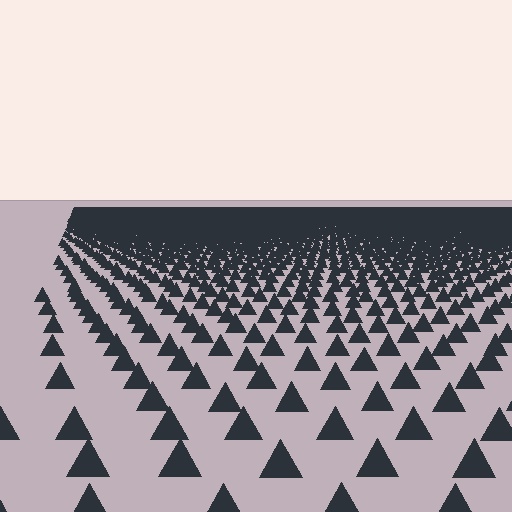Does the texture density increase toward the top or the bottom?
Density increases toward the top.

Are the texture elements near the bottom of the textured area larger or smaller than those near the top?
Larger. Near the bottom, elements are closer to the viewer and appear at a bigger on-screen size.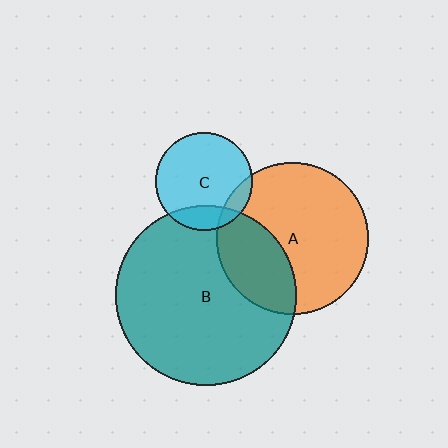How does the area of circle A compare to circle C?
Approximately 2.4 times.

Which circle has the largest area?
Circle B (teal).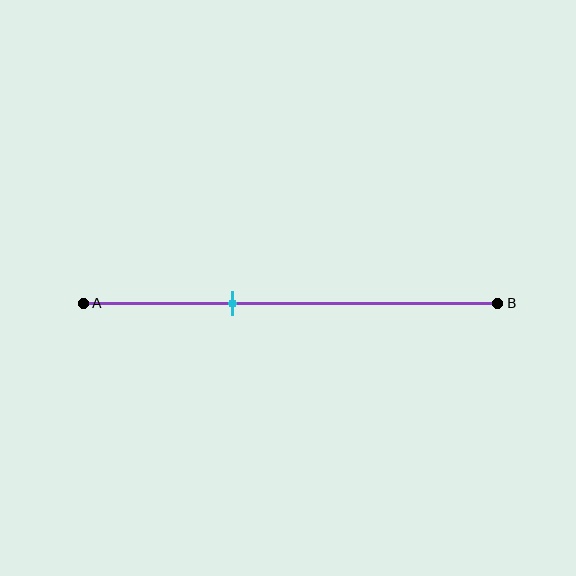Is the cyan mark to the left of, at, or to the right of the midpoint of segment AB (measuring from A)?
The cyan mark is to the left of the midpoint of segment AB.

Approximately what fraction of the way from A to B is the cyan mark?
The cyan mark is approximately 35% of the way from A to B.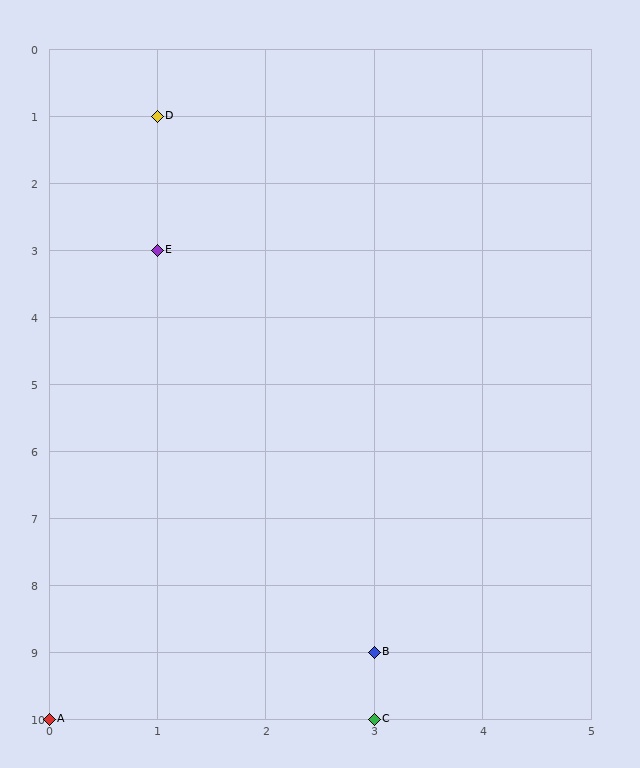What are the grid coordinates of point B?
Point B is at grid coordinates (3, 9).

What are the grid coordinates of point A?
Point A is at grid coordinates (0, 10).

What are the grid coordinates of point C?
Point C is at grid coordinates (3, 10).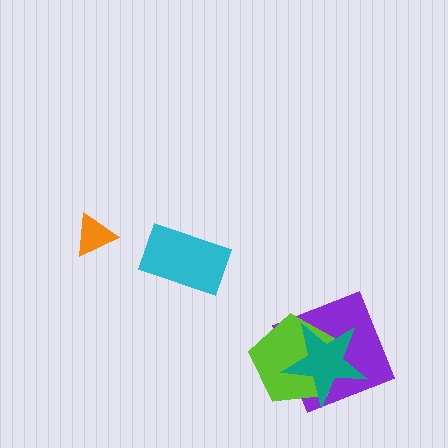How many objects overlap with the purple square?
2 objects overlap with the purple square.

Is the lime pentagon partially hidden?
Yes, it is partially covered by another shape.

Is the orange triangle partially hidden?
No, no other shape covers it.